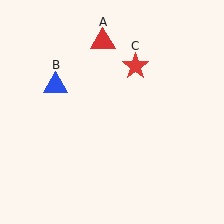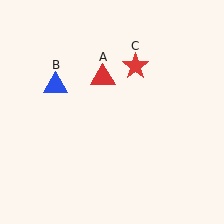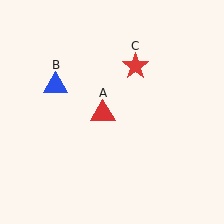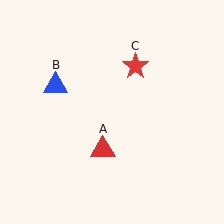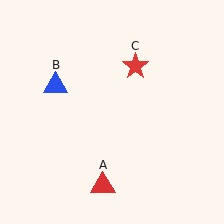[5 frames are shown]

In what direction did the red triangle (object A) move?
The red triangle (object A) moved down.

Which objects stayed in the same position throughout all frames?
Blue triangle (object B) and red star (object C) remained stationary.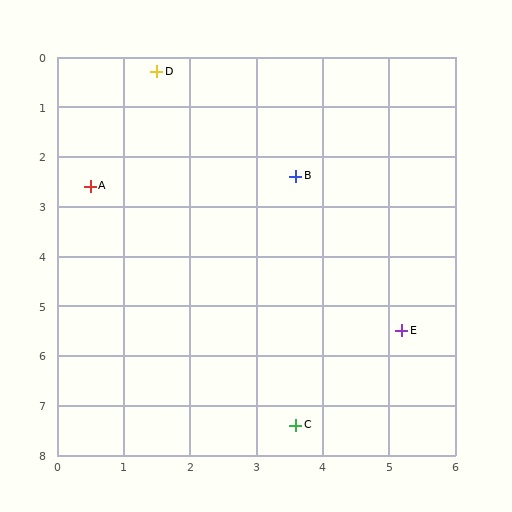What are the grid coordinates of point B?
Point B is at approximately (3.6, 2.4).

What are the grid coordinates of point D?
Point D is at approximately (1.5, 0.3).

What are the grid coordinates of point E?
Point E is at approximately (5.2, 5.5).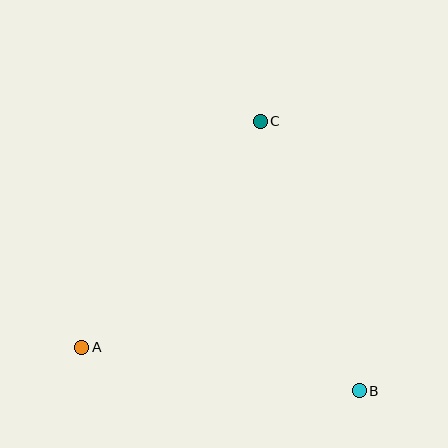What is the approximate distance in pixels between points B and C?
The distance between B and C is approximately 287 pixels.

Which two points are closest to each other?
Points A and B are closest to each other.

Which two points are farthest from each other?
Points A and C are farthest from each other.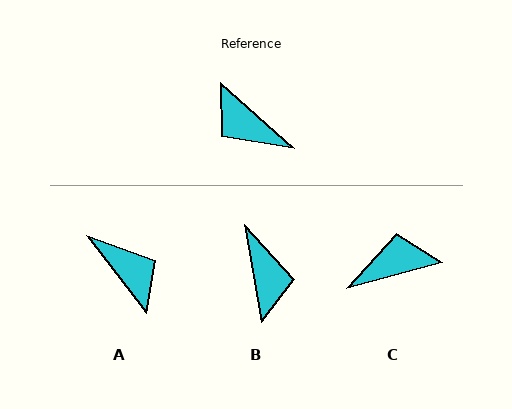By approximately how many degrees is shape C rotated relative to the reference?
Approximately 124 degrees clockwise.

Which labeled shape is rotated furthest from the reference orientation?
A, about 169 degrees away.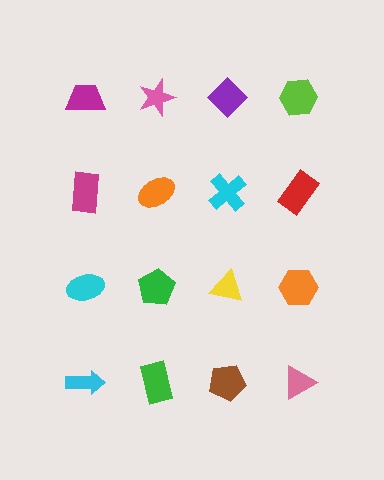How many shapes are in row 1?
4 shapes.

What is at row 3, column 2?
A green pentagon.